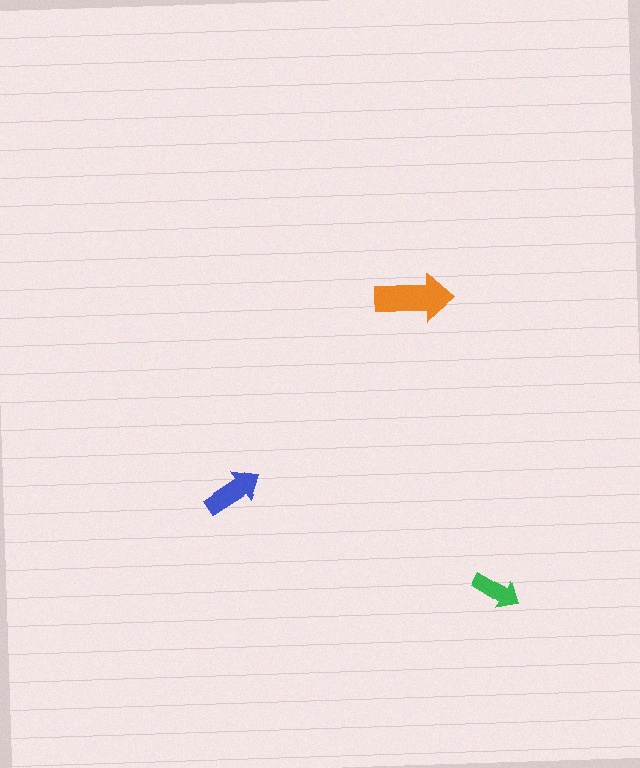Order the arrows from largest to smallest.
the orange one, the blue one, the green one.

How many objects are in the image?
There are 3 objects in the image.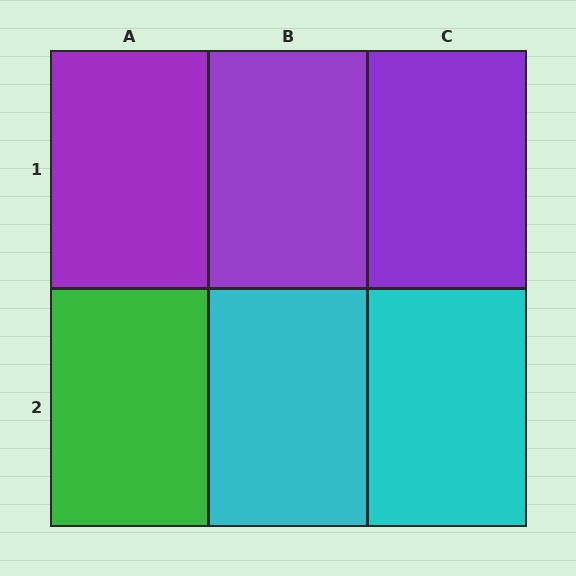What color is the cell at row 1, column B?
Purple.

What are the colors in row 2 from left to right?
Green, cyan, cyan.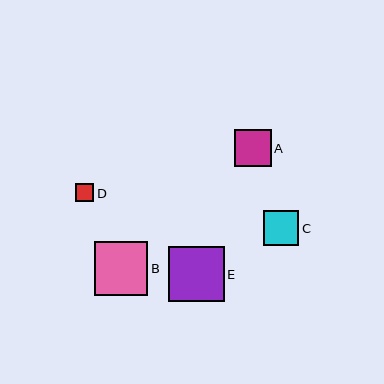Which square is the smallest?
Square D is the smallest with a size of approximately 18 pixels.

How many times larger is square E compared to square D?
Square E is approximately 3.1 times the size of square D.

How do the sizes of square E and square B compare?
Square E and square B are approximately the same size.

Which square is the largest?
Square E is the largest with a size of approximately 55 pixels.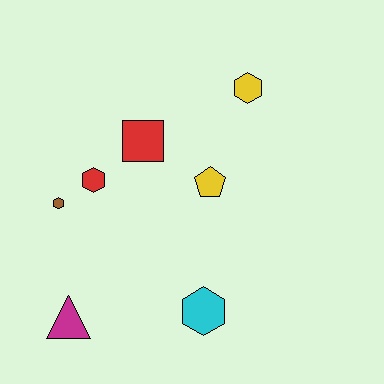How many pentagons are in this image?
There is 1 pentagon.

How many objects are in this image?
There are 7 objects.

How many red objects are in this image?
There are 2 red objects.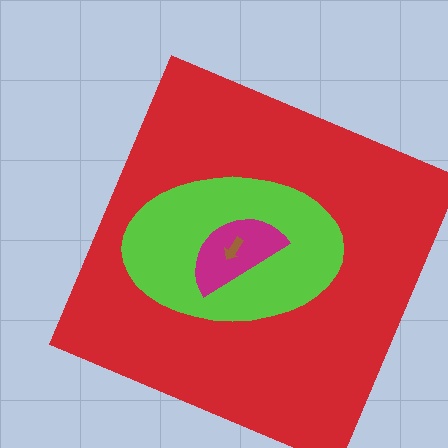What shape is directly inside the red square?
The lime ellipse.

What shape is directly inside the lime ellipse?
The magenta semicircle.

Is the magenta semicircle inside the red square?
Yes.